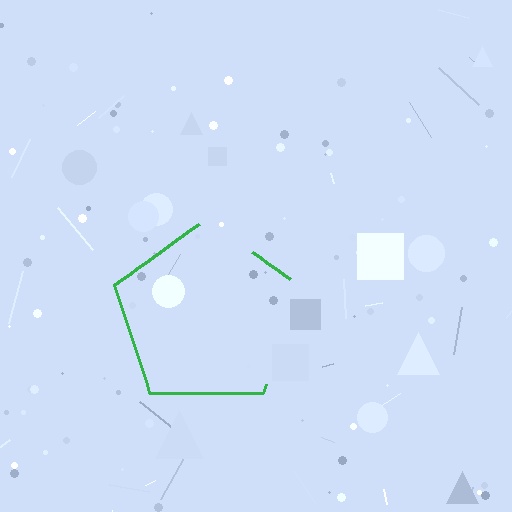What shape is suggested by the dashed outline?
The dashed outline suggests a pentagon.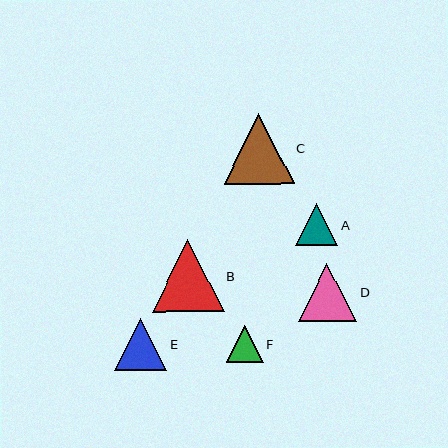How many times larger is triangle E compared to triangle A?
Triangle E is approximately 1.2 times the size of triangle A.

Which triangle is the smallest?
Triangle F is the smallest with a size of approximately 37 pixels.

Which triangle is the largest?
Triangle B is the largest with a size of approximately 72 pixels.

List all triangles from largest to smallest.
From largest to smallest: B, C, D, E, A, F.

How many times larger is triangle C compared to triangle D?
Triangle C is approximately 1.2 times the size of triangle D.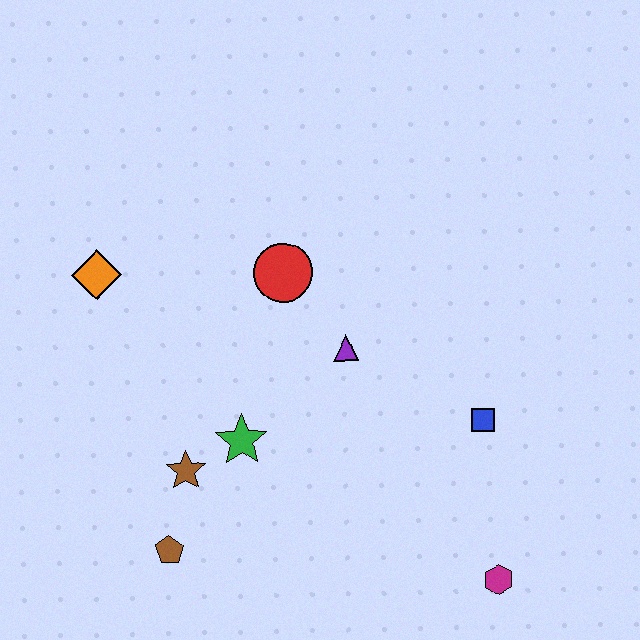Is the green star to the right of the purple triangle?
No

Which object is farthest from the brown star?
The magenta hexagon is farthest from the brown star.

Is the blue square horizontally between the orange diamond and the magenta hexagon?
Yes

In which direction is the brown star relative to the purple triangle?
The brown star is to the left of the purple triangle.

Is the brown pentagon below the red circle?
Yes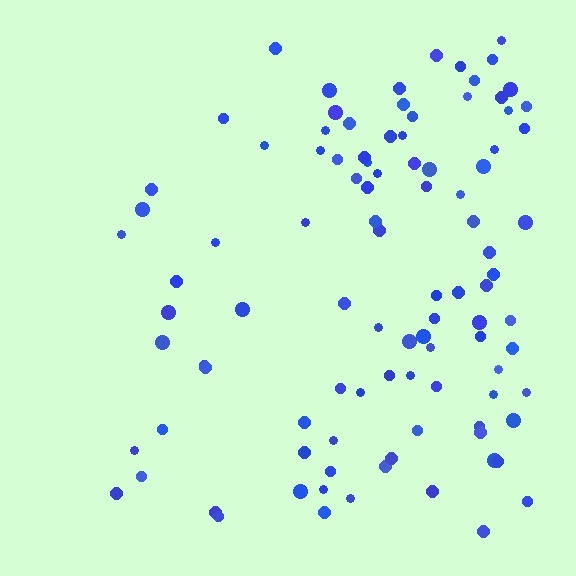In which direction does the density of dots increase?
From left to right, with the right side densest.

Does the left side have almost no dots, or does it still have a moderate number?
Still a moderate number, just noticeably fewer than the right.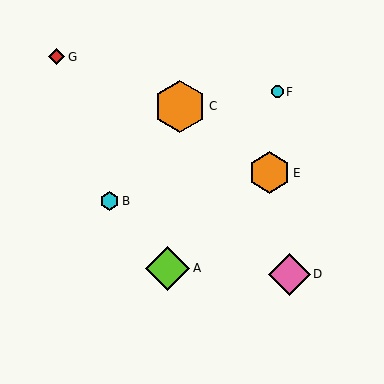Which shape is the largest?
The orange hexagon (labeled C) is the largest.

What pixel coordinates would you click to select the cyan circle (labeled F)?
Click at (277, 92) to select the cyan circle F.